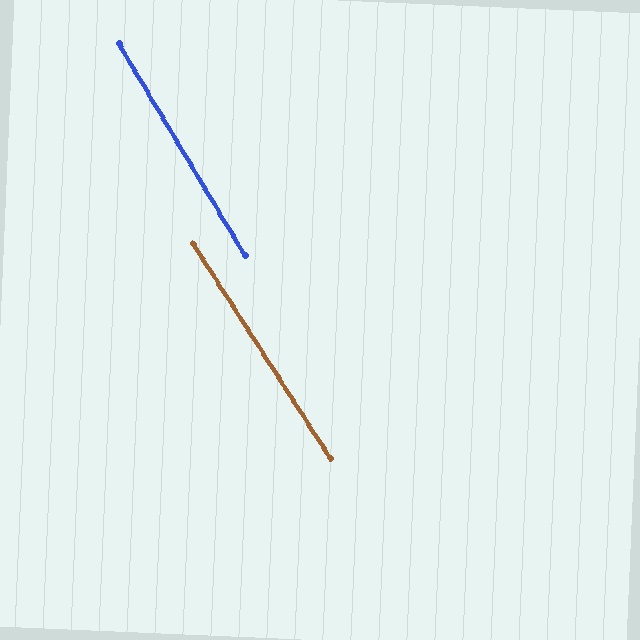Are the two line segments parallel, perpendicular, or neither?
Parallel — their directions differ by only 1.9°.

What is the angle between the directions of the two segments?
Approximately 2 degrees.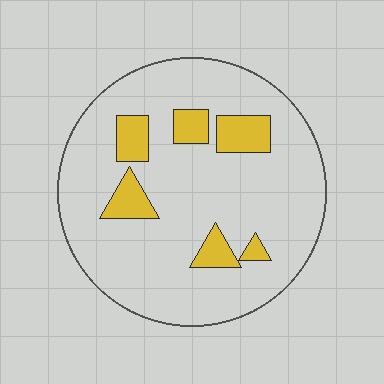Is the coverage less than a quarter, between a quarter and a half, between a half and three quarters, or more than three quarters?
Less than a quarter.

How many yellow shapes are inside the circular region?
6.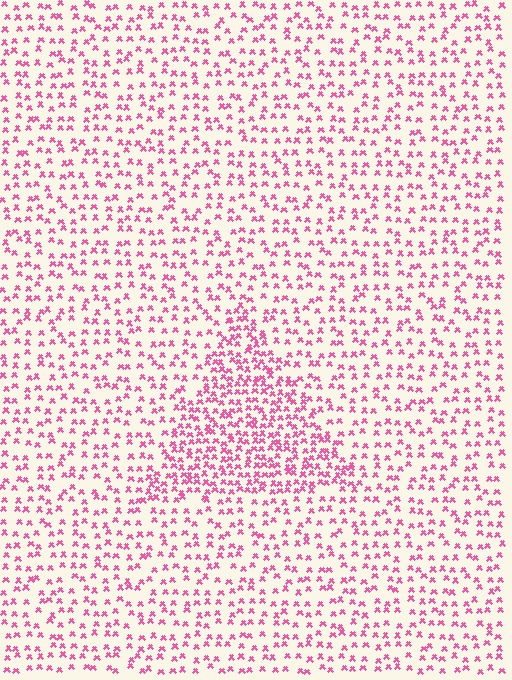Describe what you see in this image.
The image contains small pink elements arranged at two different densities. A triangle-shaped region is visible where the elements are more densely packed than the surrounding area.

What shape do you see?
I see a triangle.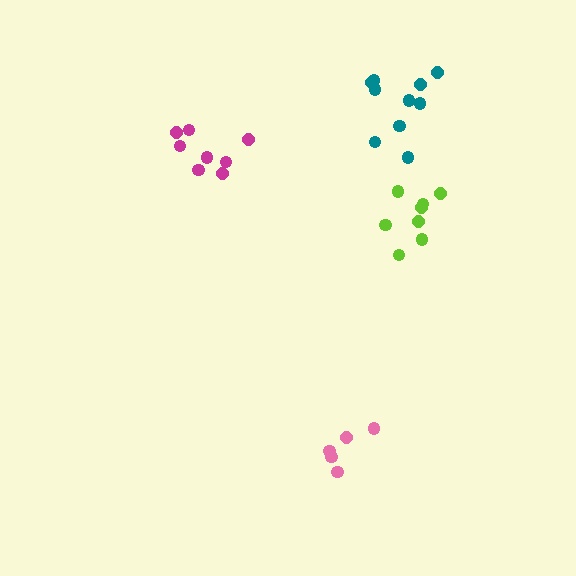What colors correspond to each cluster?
The clusters are colored: lime, magenta, teal, pink.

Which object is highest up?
The teal cluster is topmost.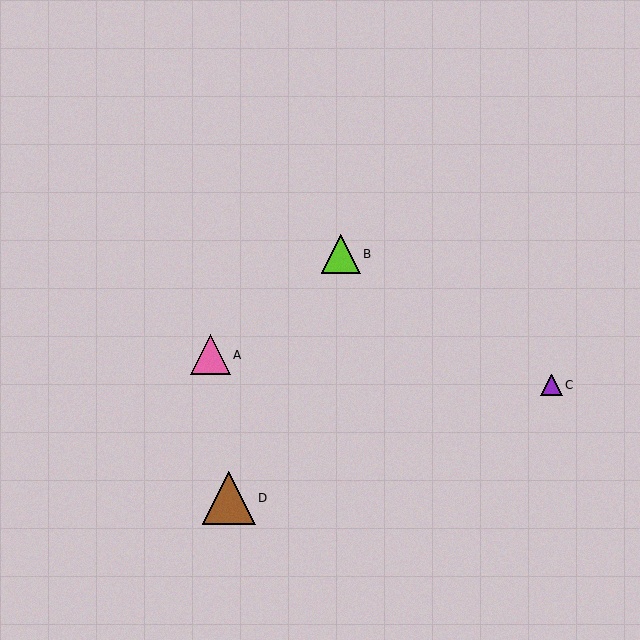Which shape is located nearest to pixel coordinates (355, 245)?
The lime triangle (labeled B) at (341, 254) is nearest to that location.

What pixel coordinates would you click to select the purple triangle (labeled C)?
Click at (552, 385) to select the purple triangle C.